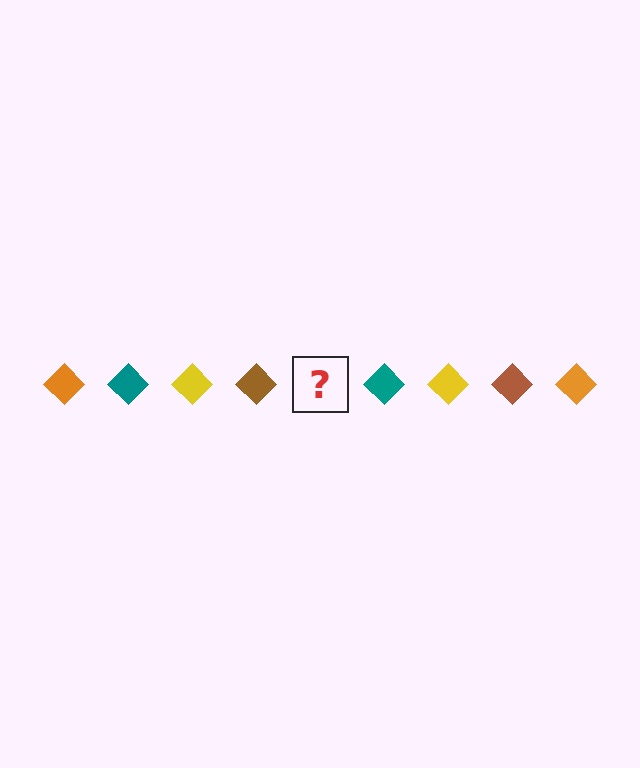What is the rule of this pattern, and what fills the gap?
The rule is that the pattern cycles through orange, teal, yellow, brown diamonds. The gap should be filled with an orange diamond.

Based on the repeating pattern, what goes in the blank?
The blank should be an orange diamond.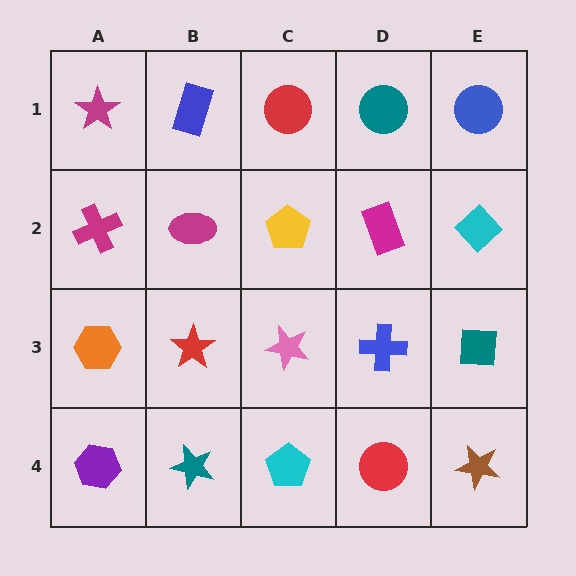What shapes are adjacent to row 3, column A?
A magenta cross (row 2, column A), a purple hexagon (row 4, column A), a red star (row 3, column B).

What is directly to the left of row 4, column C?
A teal star.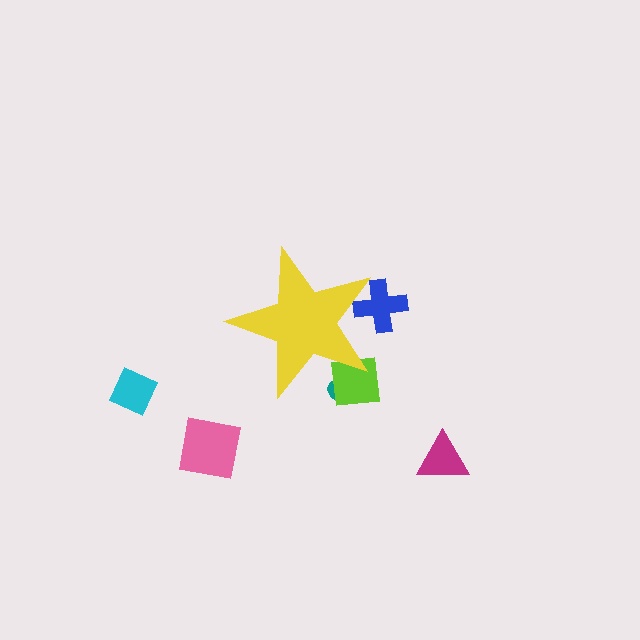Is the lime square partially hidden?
Yes, the lime square is partially hidden behind the yellow star.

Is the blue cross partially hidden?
Yes, the blue cross is partially hidden behind the yellow star.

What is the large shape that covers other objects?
A yellow star.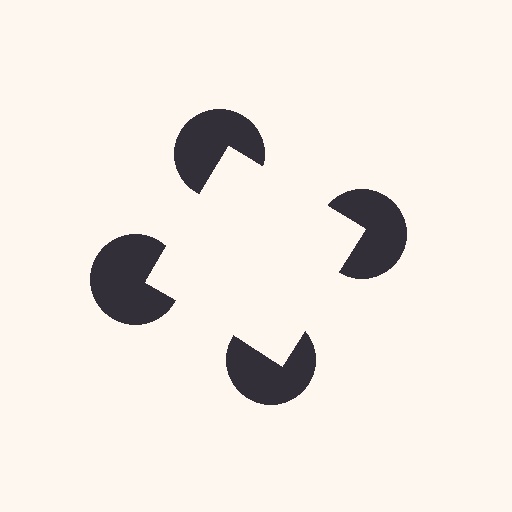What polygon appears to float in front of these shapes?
An illusory square — its edges are inferred from the aligned wedge cuts in the pac-man discs, not physically drawn.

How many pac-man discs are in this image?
There are 4 — one at each vertex of the illusory square.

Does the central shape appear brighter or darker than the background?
It typically appears slightly brighter than the background, even though no actual brightness change is drawn.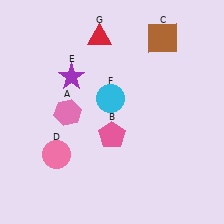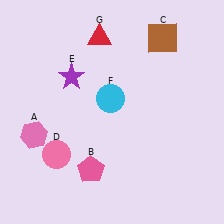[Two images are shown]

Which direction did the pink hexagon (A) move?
The pink hexagon (A) moved left.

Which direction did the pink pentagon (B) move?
The pink pentagon (B) moved down.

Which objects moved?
The objects that moved are: the pink hexagon (A), the pink pentagon (B).